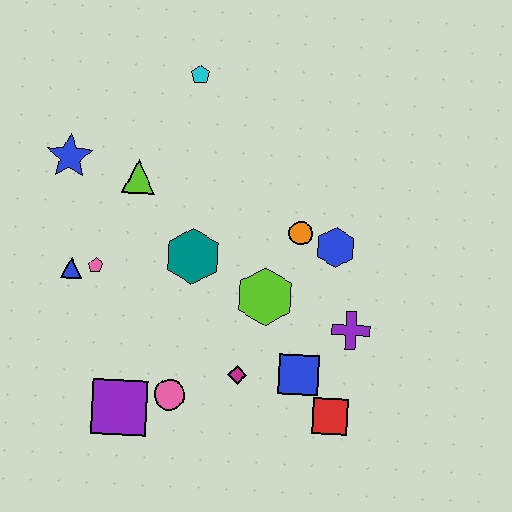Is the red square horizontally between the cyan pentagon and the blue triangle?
No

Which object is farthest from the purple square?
The cyan pentagon is farthest from the purple square.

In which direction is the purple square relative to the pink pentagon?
The purple square is below the pink pentagon.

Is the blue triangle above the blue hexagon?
No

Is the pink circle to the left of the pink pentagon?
No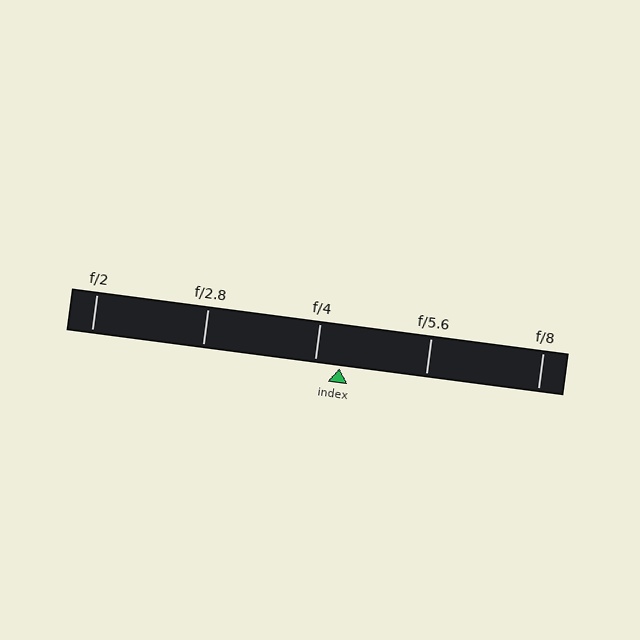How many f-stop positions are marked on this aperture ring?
There are 5 f-stop positions marked.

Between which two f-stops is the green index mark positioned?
The index mark is between f/4 and f/5.6.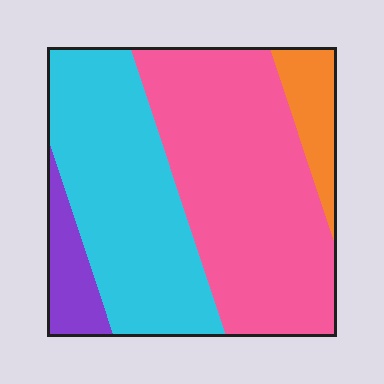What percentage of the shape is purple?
Purple takes up about one tenth (1/10) of the shape.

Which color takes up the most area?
Pink, at roughly 45%.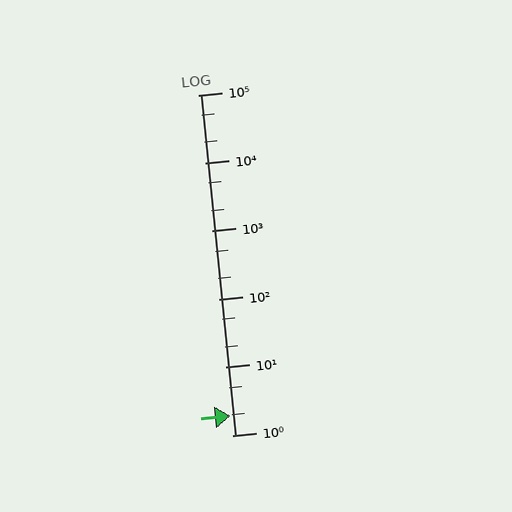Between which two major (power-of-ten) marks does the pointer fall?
The pointer is between 1 and 10.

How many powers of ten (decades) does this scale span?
The scale spans 5 decades, from 1 to 100000.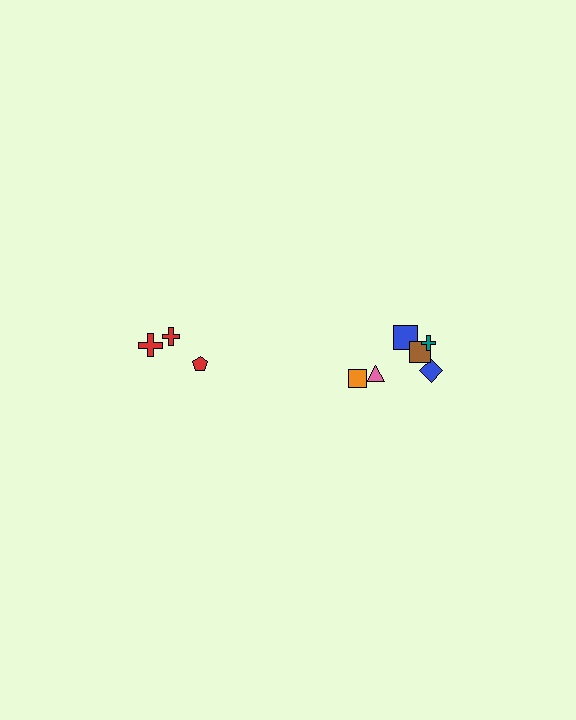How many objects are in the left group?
There are 3 objects.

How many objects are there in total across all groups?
There are 9 objects.